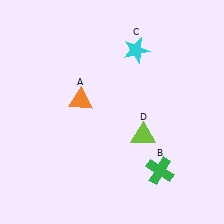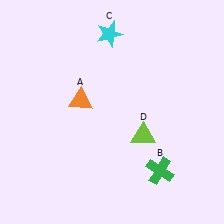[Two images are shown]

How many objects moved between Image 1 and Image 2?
1 object moved between the two images.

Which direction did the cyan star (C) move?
The cyan star (C) moved left.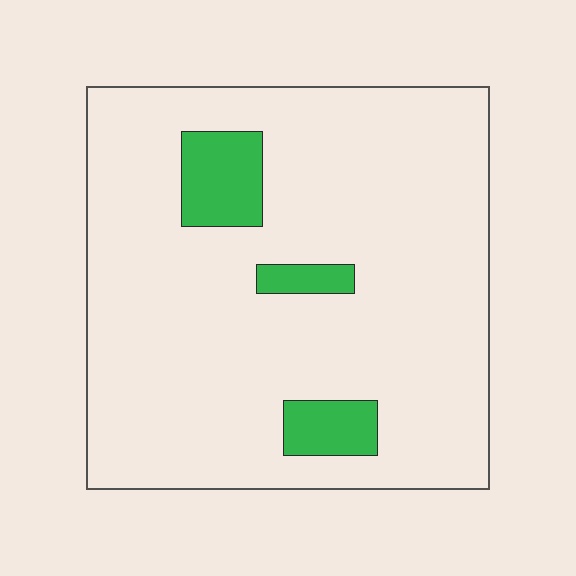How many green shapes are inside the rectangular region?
3.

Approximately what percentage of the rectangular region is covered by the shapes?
Approximately 10%.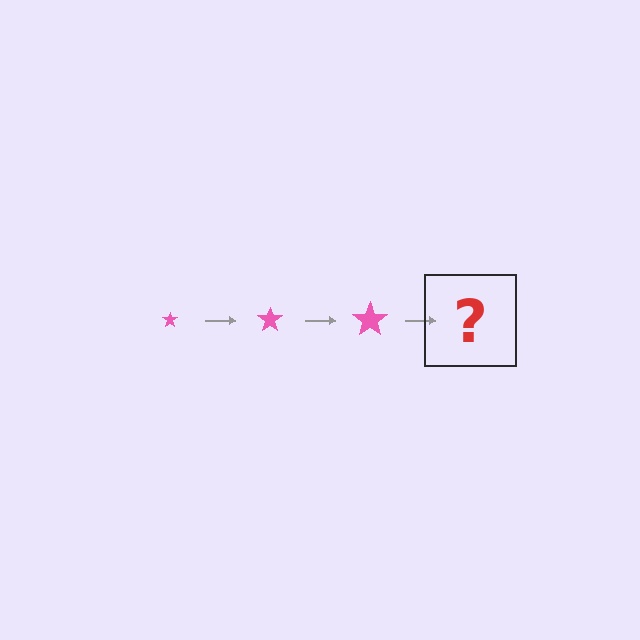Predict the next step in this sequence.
The next step is a pink star, larger than the previous one.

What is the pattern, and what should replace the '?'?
The pattern is that the star gets progressively larger each step. The '?' should be a pink star, larger than the previous one.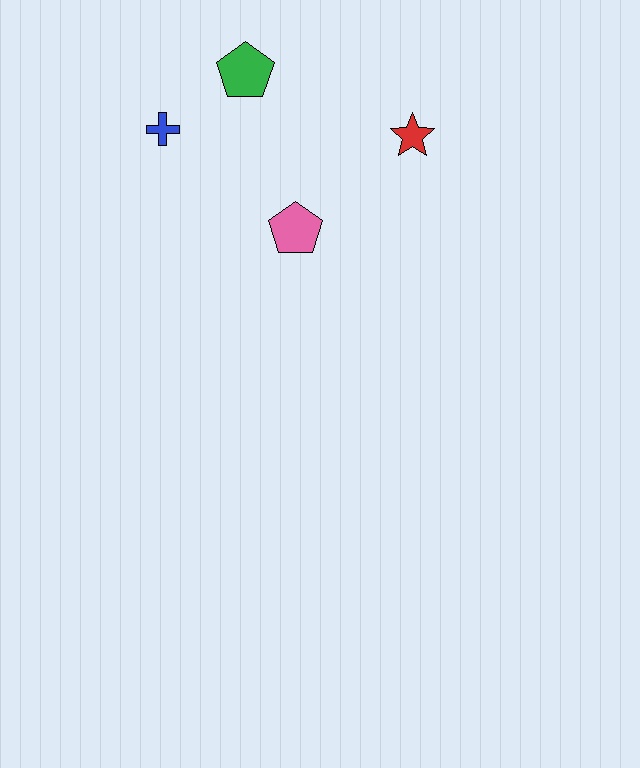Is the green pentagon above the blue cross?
Yes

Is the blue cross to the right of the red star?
No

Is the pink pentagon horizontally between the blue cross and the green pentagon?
No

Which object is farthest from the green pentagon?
The red star is farthest from the green pentagon.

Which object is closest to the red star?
The pink pentagon is closest to the red star.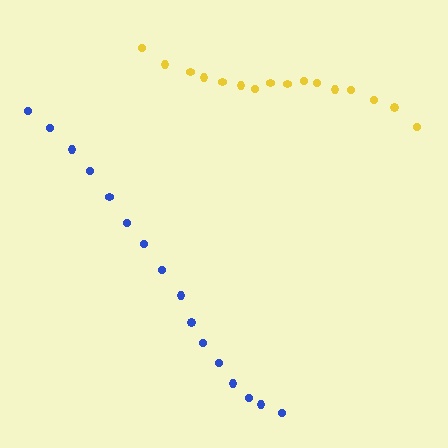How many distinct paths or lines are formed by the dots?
There are 2 distinct paths.